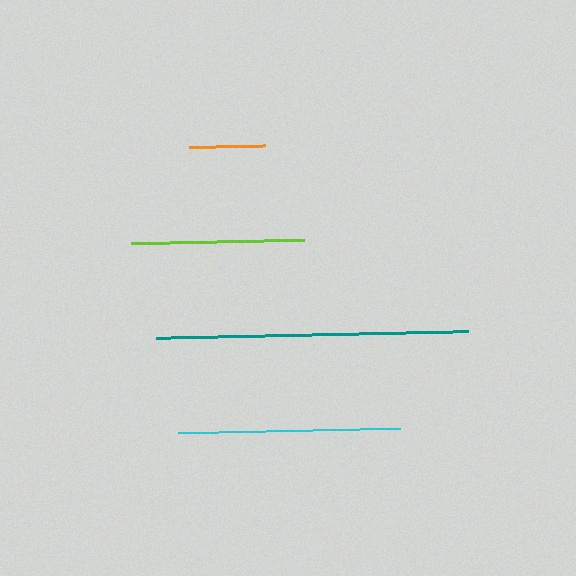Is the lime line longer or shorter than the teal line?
The teal line is longer than the lime line.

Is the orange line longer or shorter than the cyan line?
The cyan line is longer than the orange line.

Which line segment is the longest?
The teal line is the longest at approximately 312 pixels.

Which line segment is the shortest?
The orange line is the shortest at approximately 76 pixels.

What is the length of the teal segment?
The teal segment is approximately 312 pixels long.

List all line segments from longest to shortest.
From longest to shortest: teal, cyan, lime, orange.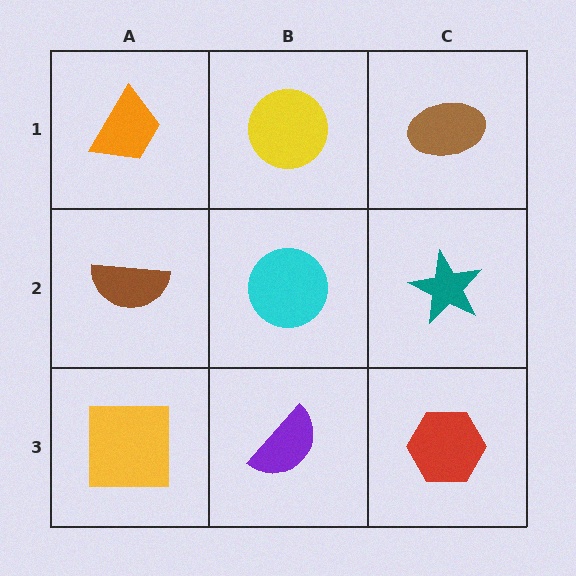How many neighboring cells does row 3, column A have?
2.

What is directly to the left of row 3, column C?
A purple semicircle.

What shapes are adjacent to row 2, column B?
A yellow circle (row 1, column B), a purple semicircle (row 3, column B), a brown semicircle (row 2, column A), a teal star (row 2, column C).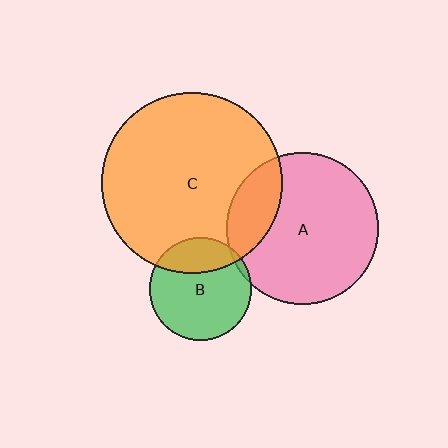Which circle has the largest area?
Circle C (orange).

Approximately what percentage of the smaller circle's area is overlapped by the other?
Approximately 25%.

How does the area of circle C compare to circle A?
Approximately 1.4 times.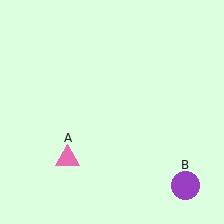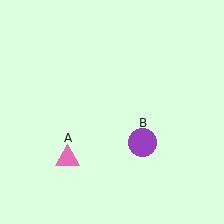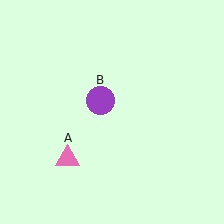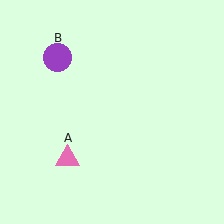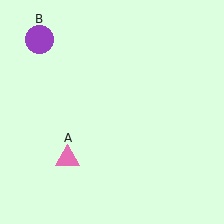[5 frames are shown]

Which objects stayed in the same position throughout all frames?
Pink triangle (object A) remained stationary.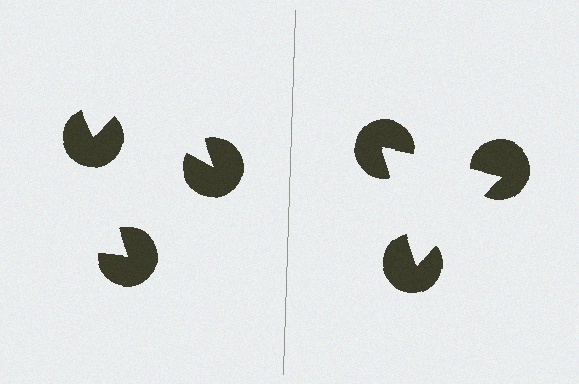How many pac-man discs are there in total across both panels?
6 — 3 on each side.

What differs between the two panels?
The pac-man discs are positioned identically on both sides; only the wedge orientations differ. On the right they align to a triangle; on the left they are misaligned.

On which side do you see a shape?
An illusory triangle appears on the right side. On the left side the wedge cuts are rotated, so no coherent shape forms.